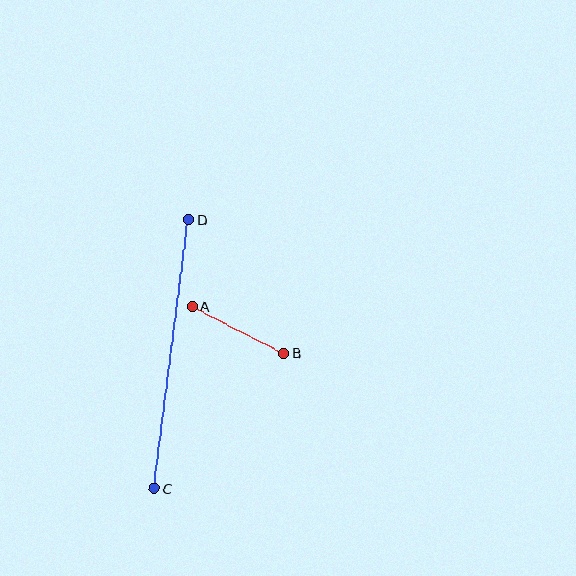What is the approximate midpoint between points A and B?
The midpoint is at approximately (238, 330) pixels.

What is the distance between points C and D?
The distance is approximately 271 pixels.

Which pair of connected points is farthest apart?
Points C and D are farthest apart.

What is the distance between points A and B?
The distance is approximately 103 pixels.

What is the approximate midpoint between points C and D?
The midpoint is at approximately (172, 354) pixels.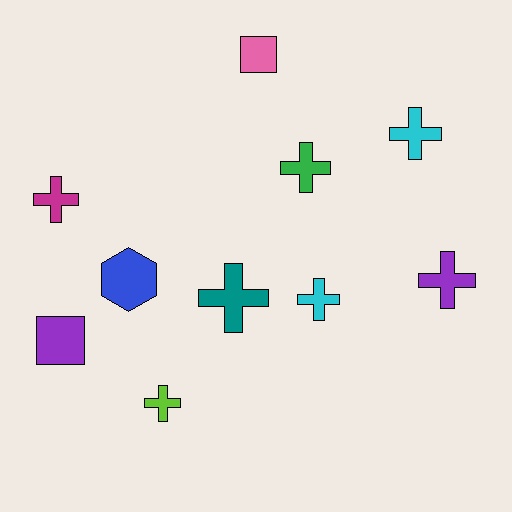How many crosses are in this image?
There are 7 crosses.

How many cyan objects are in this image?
There are 2 cyan objects.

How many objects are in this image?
There are 10 objects.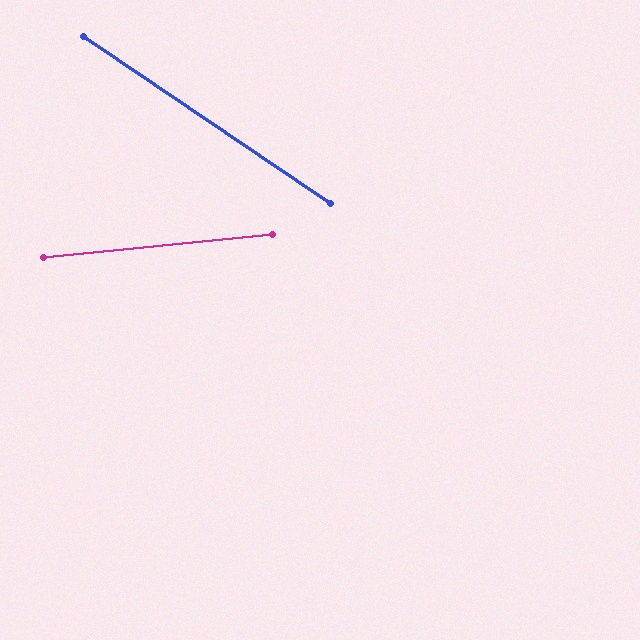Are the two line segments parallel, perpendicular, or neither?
Neither parallel nor perpendicular — they differ by about 40°.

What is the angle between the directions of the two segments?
Approximately 40 degrees.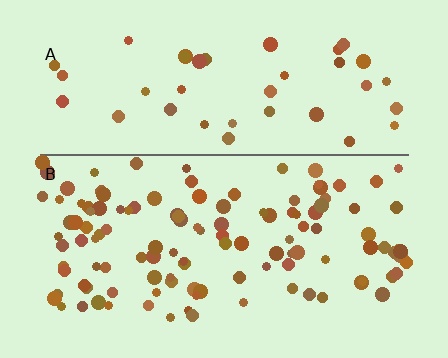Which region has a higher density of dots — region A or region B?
B (the bottom).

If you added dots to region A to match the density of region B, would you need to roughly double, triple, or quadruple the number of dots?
Approximately triple.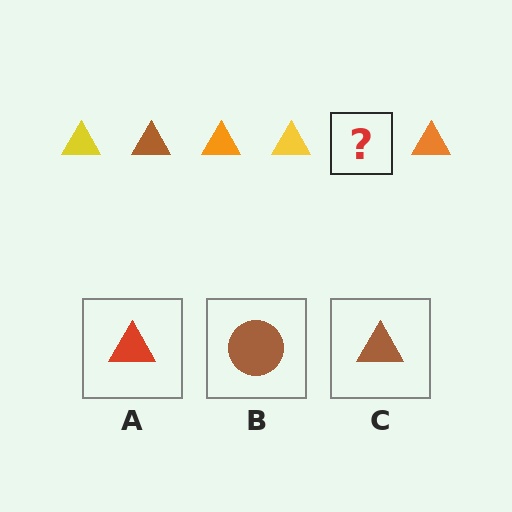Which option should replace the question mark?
Option C.